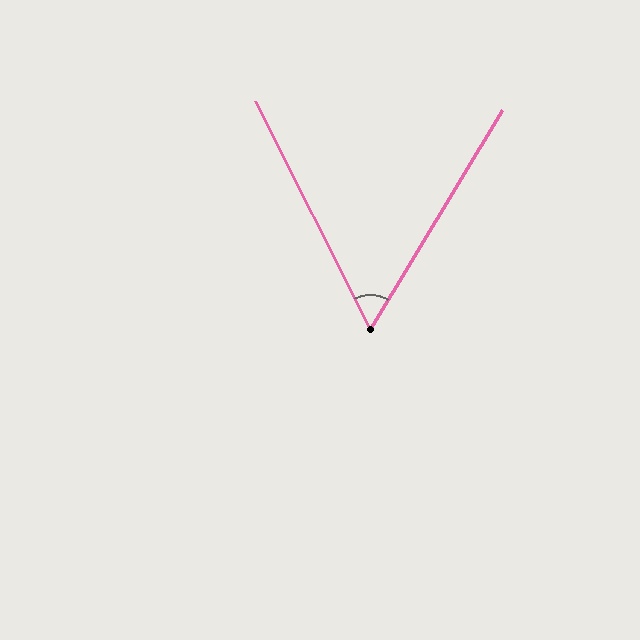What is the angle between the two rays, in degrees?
Approximately 58 degrees.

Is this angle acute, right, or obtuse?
It is acute.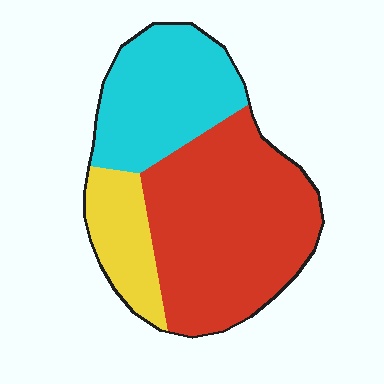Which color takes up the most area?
Red, at roughly 55%.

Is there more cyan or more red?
Red.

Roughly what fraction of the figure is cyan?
Cyan takes up about one third (1/3) of the figure.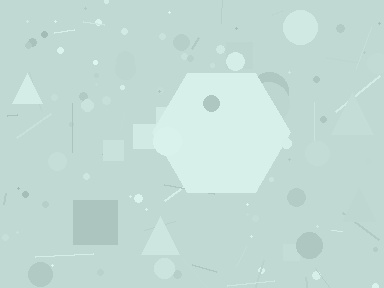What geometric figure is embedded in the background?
A hexagon is embedded in the background.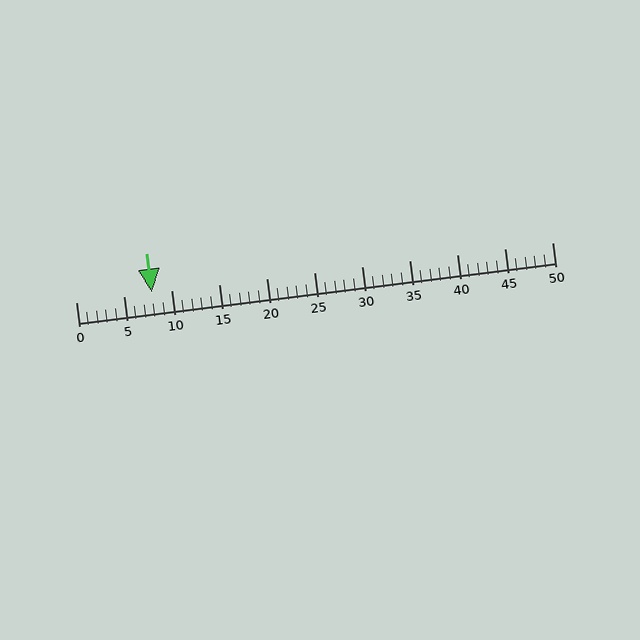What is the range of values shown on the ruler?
The ruler shows values from 0 to 50.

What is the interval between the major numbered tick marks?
The major tick marks are spaced 5 units apart.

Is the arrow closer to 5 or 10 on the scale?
The arrow is closer to 10.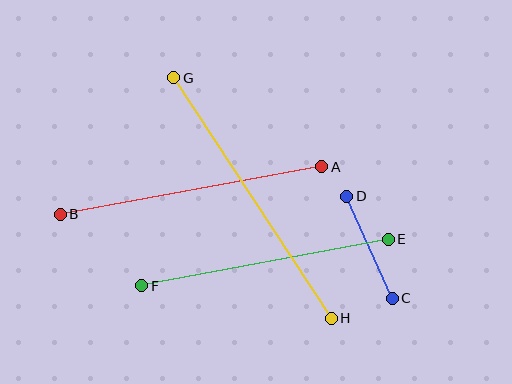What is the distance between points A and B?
The distance is approximately 266 pixels.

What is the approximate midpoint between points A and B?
The midpoint is at approximately (191, 190) pixels.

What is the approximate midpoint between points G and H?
The midpoint is at approximately (252, 198) pixels.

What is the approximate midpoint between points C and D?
The midpoint is at approximately (370, 247) pixels.